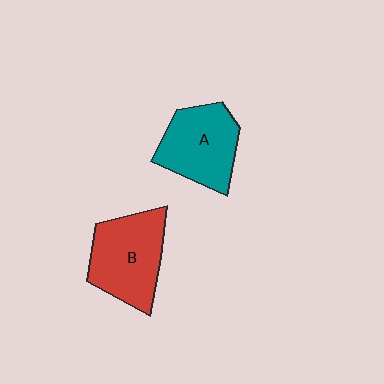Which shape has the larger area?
Shape B (red).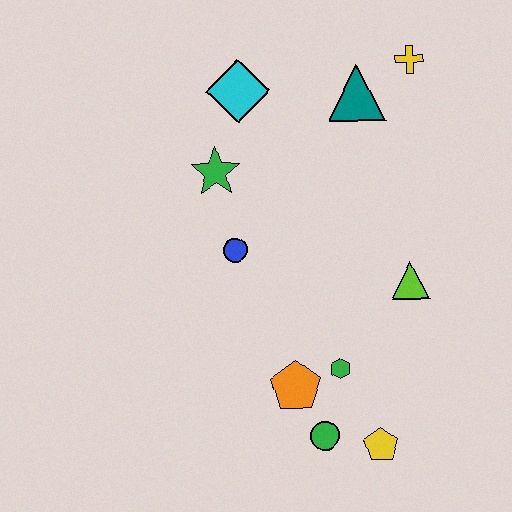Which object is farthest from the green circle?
The yellow cross is farthest from the green circle.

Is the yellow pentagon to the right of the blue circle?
Yes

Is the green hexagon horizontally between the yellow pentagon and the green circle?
Yes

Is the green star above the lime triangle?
Yes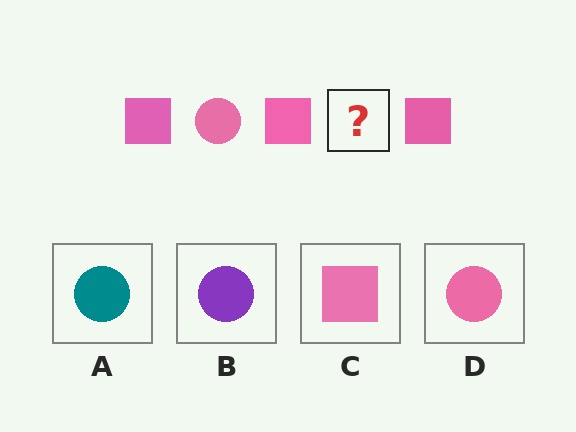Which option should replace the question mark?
Option D.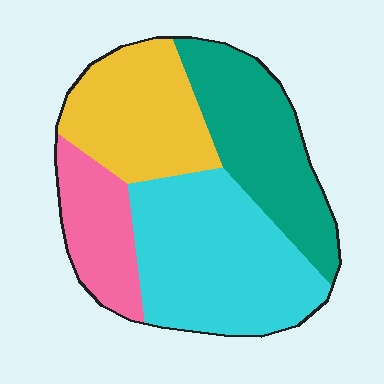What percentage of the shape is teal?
Teal takes up about one quarter (1/4) of the shape.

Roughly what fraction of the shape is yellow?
Yellow covers 24% of the shape.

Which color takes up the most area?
Cyan, at roughly 35%.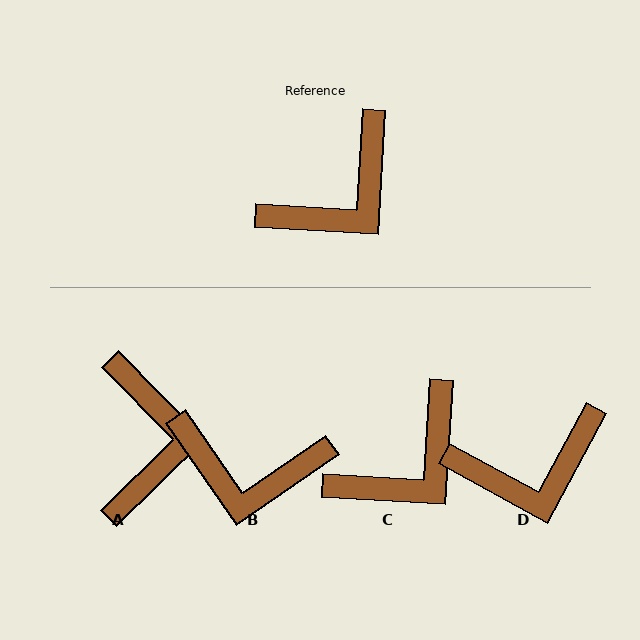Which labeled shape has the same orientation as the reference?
C.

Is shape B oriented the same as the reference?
No, it is off by about 52 degrees.